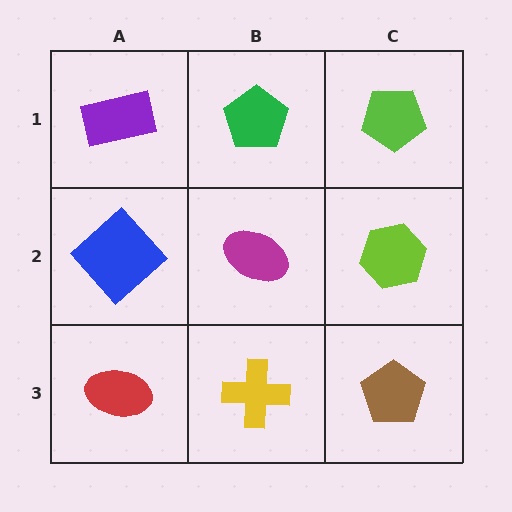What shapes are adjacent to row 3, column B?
A magenta ellipse (row 2, column B), a red ellipse (row 3, column A), a brown pentagon (row 3, column C).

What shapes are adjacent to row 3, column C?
A lime hexagon (row 2, column C), a yellow cross (row 3, column B).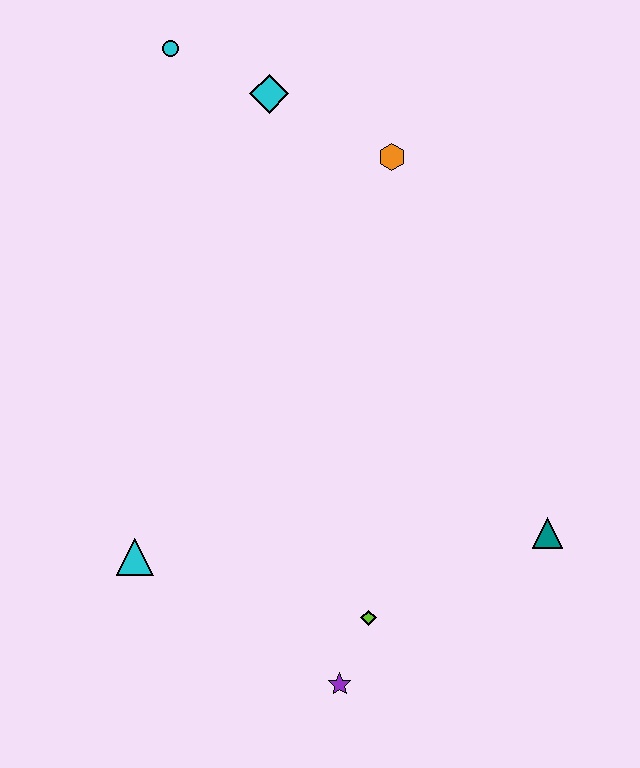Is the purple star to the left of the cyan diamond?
No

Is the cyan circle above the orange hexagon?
Yes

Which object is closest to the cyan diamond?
The cyan circle is closest to the cyan diamond.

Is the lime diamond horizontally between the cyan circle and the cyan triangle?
No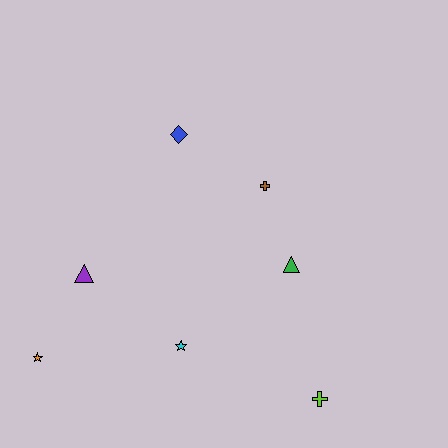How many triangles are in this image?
There are 2 triangles.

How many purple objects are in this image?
There is 1 purple object.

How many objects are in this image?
There are 7 objects.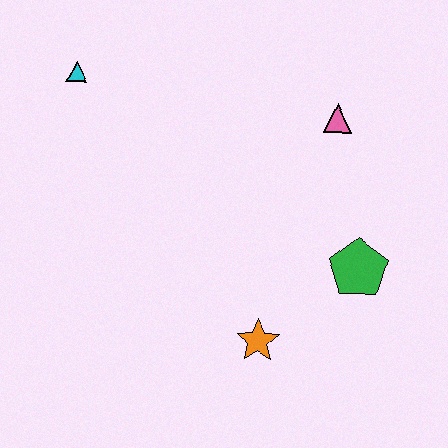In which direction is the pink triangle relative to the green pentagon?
The pink triangle is above the green pentagon.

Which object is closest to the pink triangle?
The green pentagon is closest to the pink triangle.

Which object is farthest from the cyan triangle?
The green pentagon is farthest from the cyan triangle.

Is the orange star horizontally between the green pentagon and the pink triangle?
No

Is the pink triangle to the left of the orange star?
No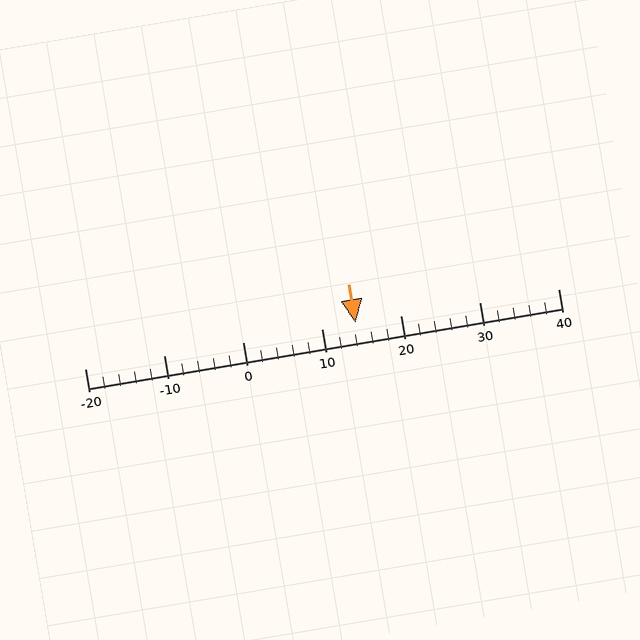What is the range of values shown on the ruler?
The ruler shows values from -20 to 40.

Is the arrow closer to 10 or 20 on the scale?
The arrow is closer to 10.